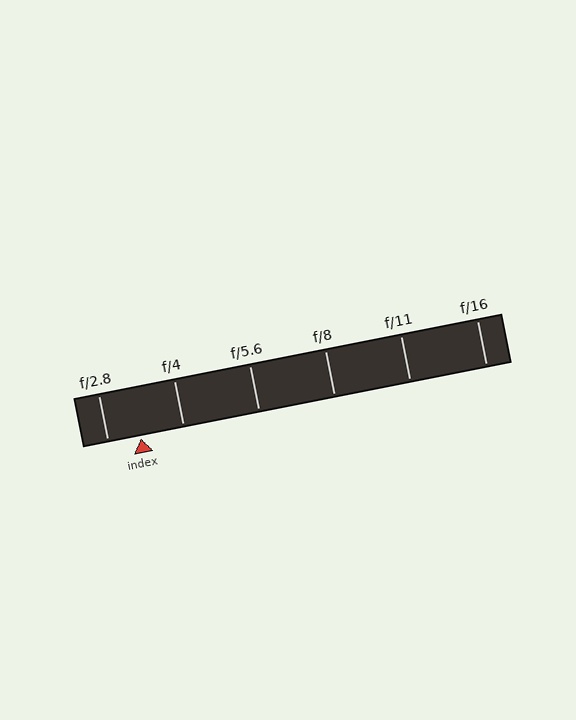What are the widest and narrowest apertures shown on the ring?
The widest aperture shown is f/2.8 and the narrowest is f/16.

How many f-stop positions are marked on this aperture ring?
There are 6 f-stop positions marked.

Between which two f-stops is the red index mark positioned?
The index mark is between f/2.8 and f/4.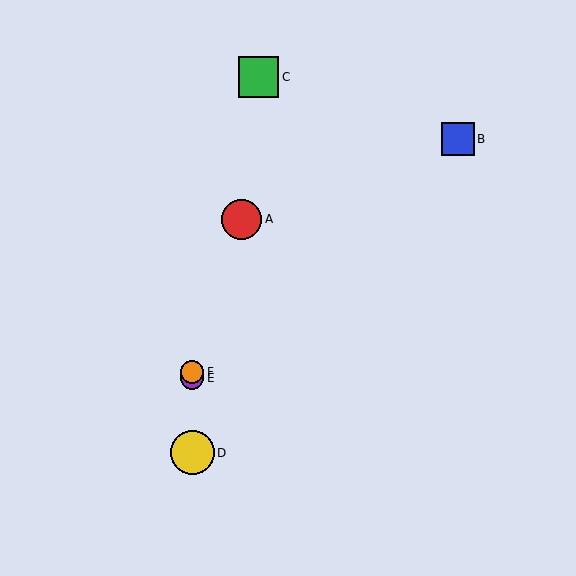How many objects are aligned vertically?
3 objects (D, E, F) are aligned vertically.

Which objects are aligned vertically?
Objects D, E, F are aligned vertically.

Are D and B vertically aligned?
No, D is at x≈192 and B is at x≈458.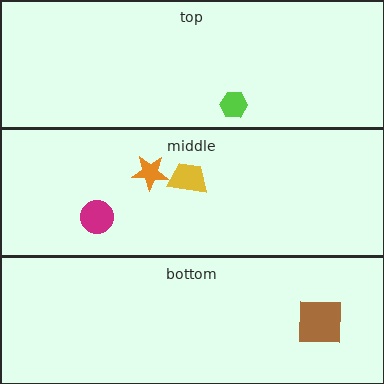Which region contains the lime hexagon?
The top region.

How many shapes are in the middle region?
3.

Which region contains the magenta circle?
The middle region.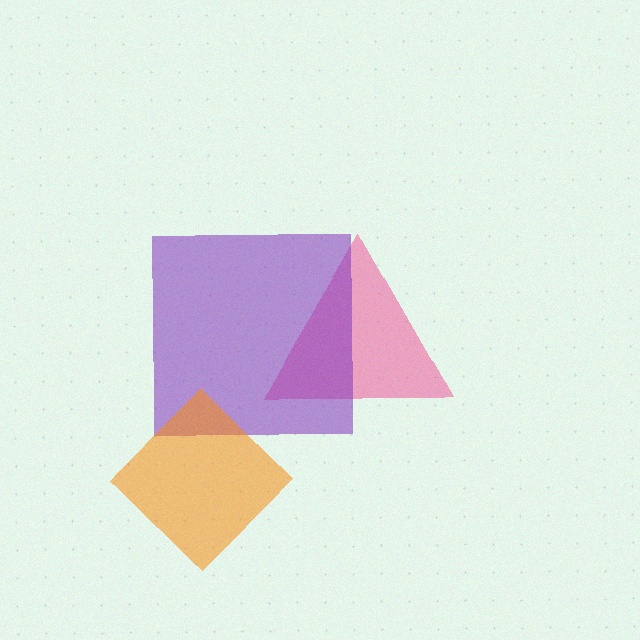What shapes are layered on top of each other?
The layered shapes are: a pink triangle, a purple square, an orange diamond.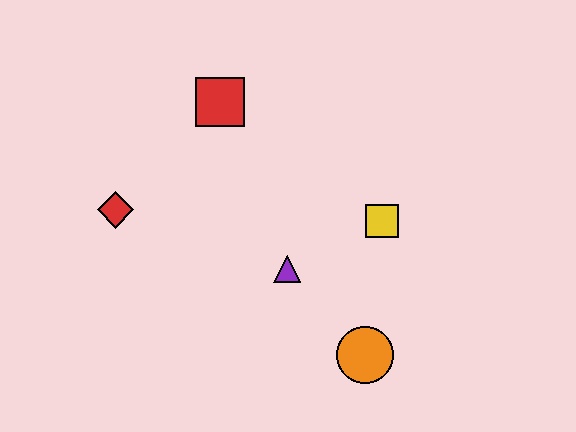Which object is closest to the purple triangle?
The yellow square is closest to the purple triangle.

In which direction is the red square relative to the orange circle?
The red square is above the orange circle.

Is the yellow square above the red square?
No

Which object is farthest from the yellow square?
The red diamond is farthest from the yellow square.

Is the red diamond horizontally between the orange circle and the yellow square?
No